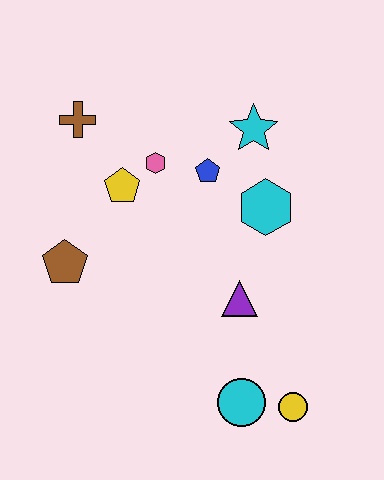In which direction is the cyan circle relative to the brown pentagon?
The cyan circle is to the right of the brown pentagon.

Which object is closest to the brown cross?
The yellow pentagon is closest to the brown cross.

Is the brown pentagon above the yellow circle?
Yes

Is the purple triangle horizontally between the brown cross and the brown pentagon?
No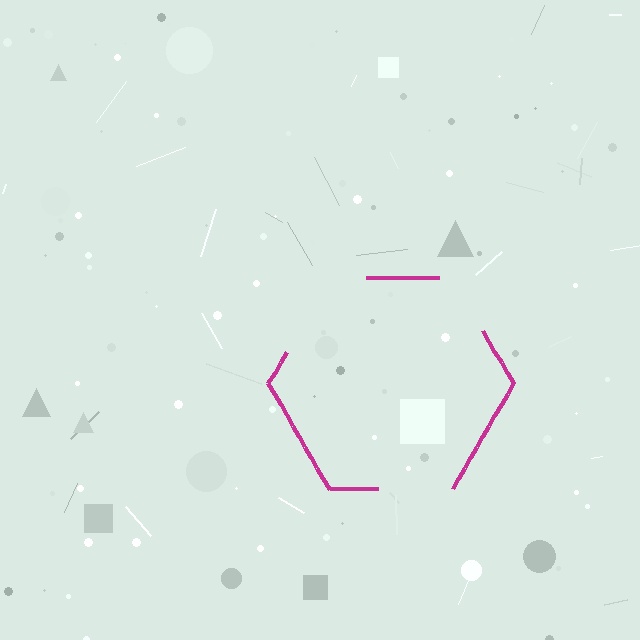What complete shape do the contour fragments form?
The contour fragments form a hexagon.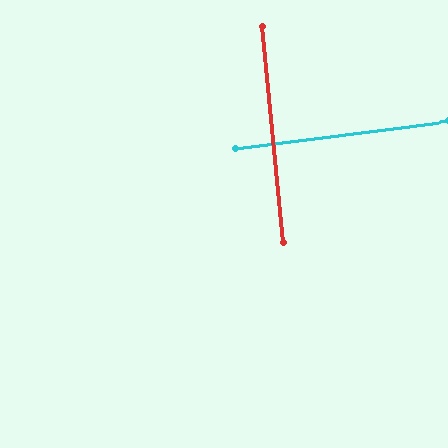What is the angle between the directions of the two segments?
Approximately 88 degrees.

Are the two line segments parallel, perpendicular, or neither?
Perpendicular — they meet at approximately 88°.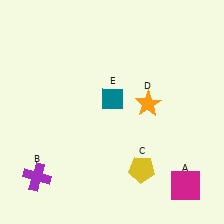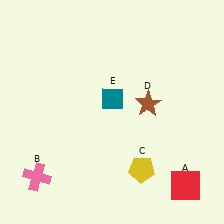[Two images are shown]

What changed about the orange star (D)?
In Image 1, D is orange. In Image 2, it changed to brown.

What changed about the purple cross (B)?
In Image 1, B is purple. In Image 2, it changed to pink.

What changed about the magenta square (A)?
In Image 1, A is magenta. In Image 2, it changed to red.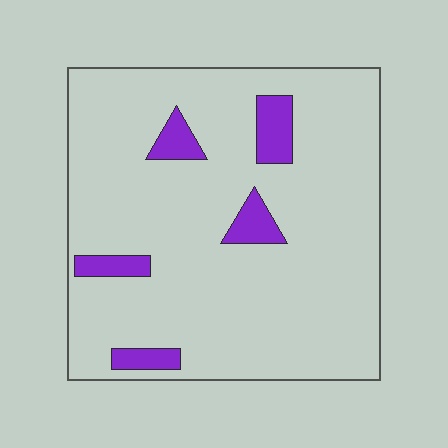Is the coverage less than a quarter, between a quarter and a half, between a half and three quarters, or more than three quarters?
Less than a quarter.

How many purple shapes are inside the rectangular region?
5.